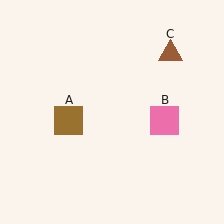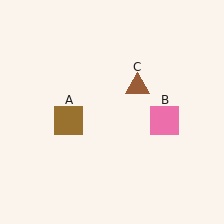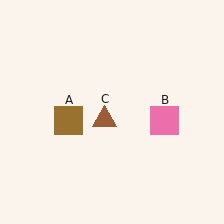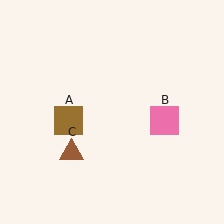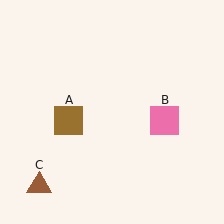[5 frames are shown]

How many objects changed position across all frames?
1 object changed position: brown triangle (object C).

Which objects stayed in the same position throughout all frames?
Brown square (object A) and pink square (object B) remained stationary.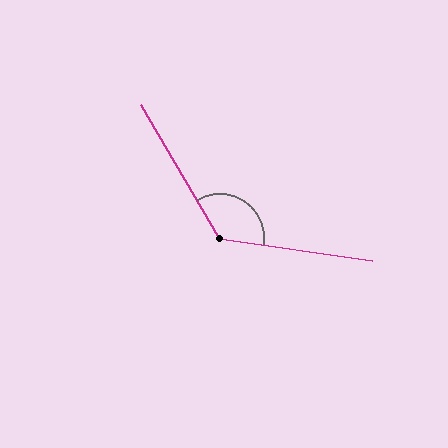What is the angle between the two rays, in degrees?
Approximately 129 degrees.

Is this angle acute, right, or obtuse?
It is obtuse.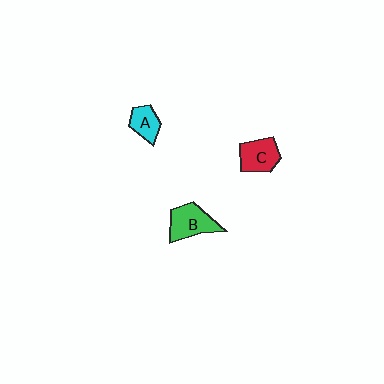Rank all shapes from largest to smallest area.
From largest to smallest: B (green), C (red), A (cyan).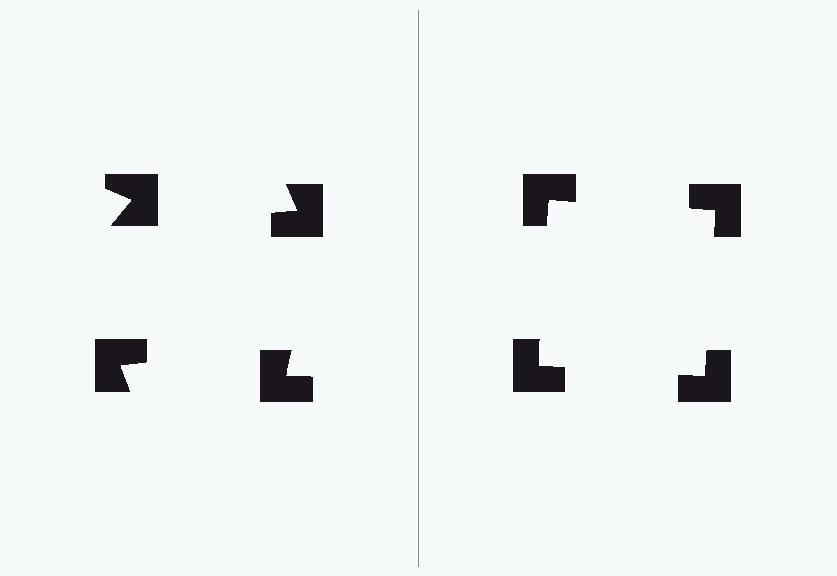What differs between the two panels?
The notched squares are positioned identically on both sides; only the wedge orientations differ. On the right they align to a square; on the left they are misaligned.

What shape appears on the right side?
An illusory square.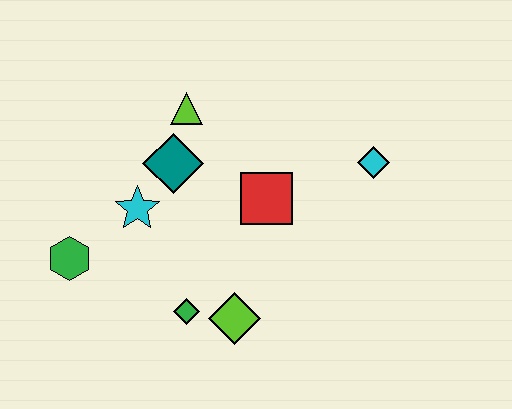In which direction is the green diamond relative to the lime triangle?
The green diamond is below the lime triangle.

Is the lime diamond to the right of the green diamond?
Yes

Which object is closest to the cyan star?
The teal diamond is closest to the cyan star.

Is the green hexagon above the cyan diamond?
No